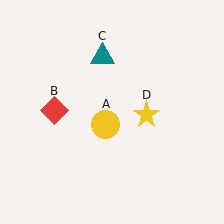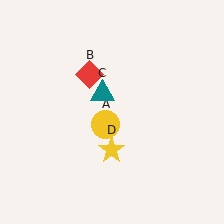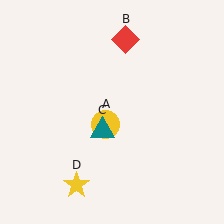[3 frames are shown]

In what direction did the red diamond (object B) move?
The red diamond (object B) moved up and to the right.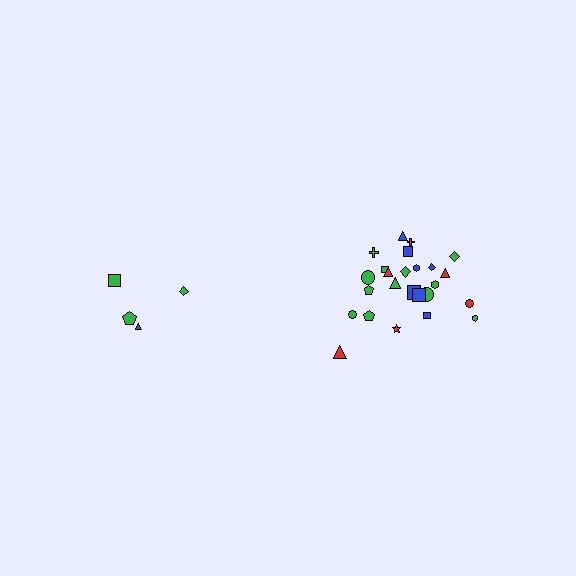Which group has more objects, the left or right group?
The right group.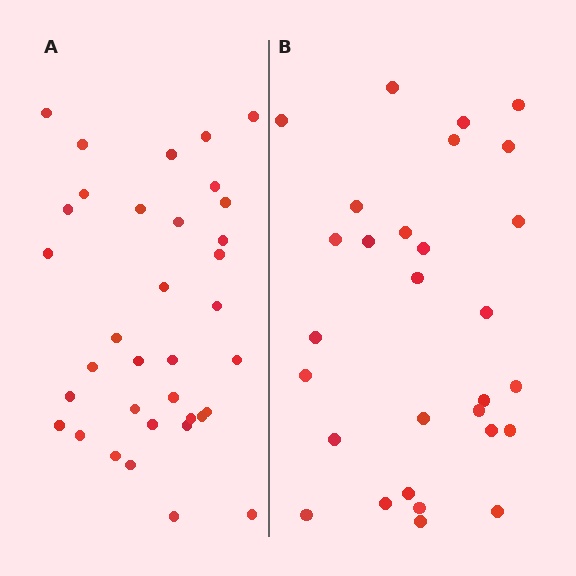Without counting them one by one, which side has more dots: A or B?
Region A (the left region) has more dots.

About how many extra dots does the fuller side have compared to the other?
Region A has about 6 more dots than region B.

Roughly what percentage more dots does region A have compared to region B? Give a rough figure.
About 20% more.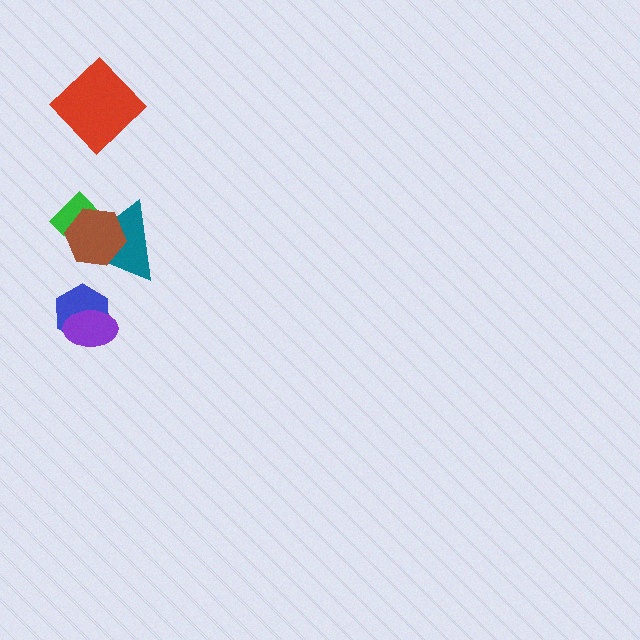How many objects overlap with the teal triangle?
2 objects overlap with the teal triangle.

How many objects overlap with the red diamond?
0 objects overlap with the red diamond.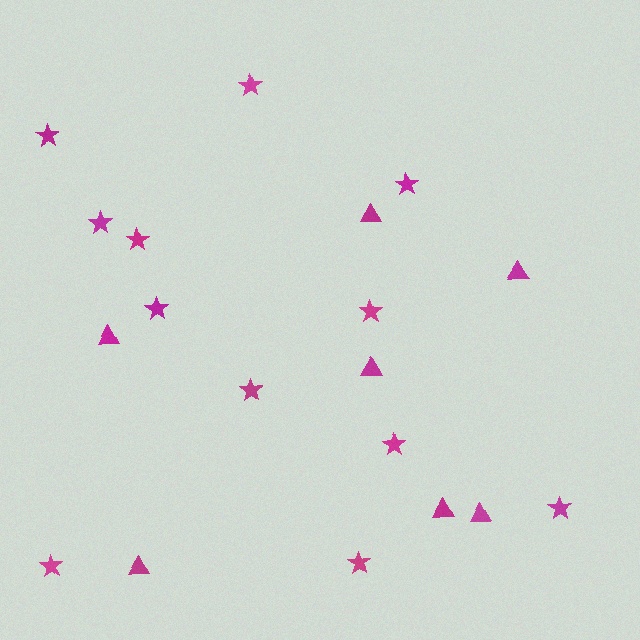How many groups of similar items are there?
There are 2 groups: one group of stars (12) and one group of triangles (7).